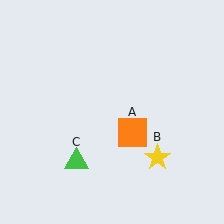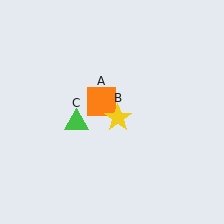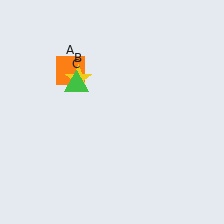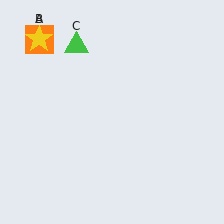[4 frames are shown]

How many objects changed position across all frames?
3 objects changed position: orange square (object A), yellow star (object B), green triangle (object C).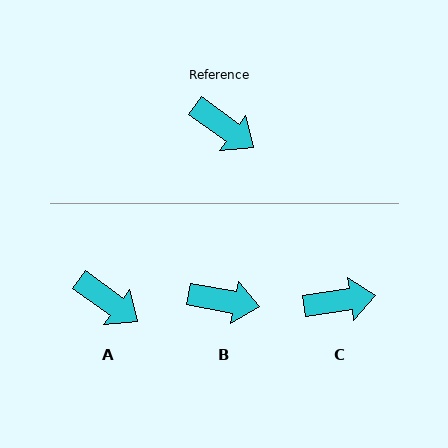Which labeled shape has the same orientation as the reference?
A.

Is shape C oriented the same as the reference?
No, it is off by about 44 degrees.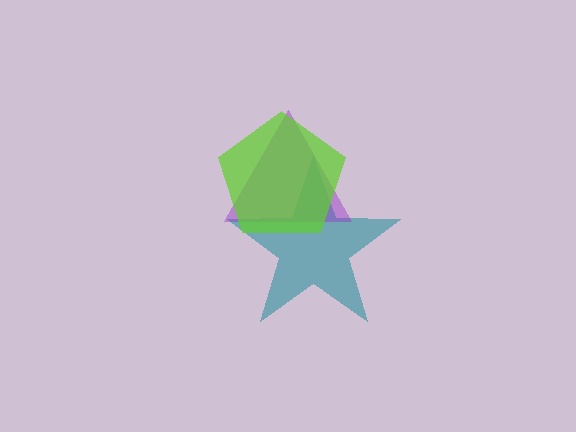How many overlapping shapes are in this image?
There are 3 overlapping shapes in the image.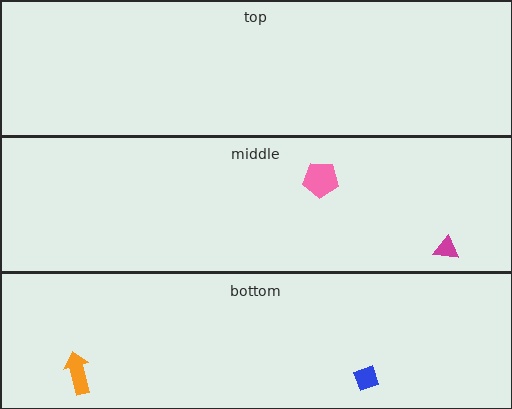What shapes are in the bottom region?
The blue diamond, the orange arrow.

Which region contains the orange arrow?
The bottom region.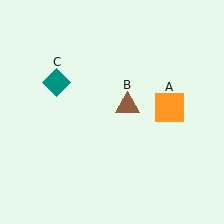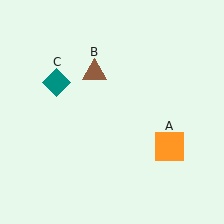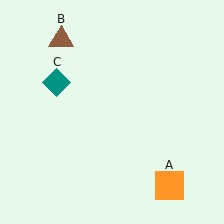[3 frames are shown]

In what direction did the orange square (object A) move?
The orange square (object A) moved down.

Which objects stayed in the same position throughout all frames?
Teal diamond (object C) remained stationary.